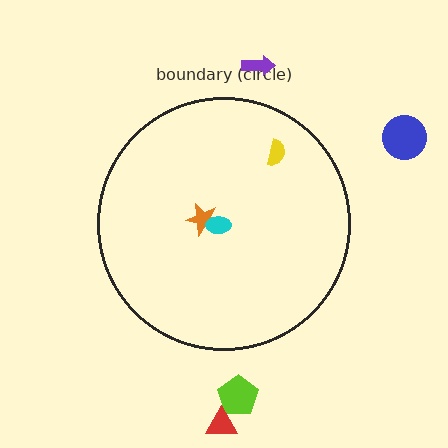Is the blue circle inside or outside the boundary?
Outside.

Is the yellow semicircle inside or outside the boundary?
Inside.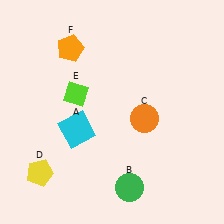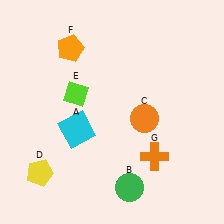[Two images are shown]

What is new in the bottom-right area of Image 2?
An orange cross (G) was added in the bottom-right area of Image 2.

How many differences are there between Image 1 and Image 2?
There is 1 difference between the two images.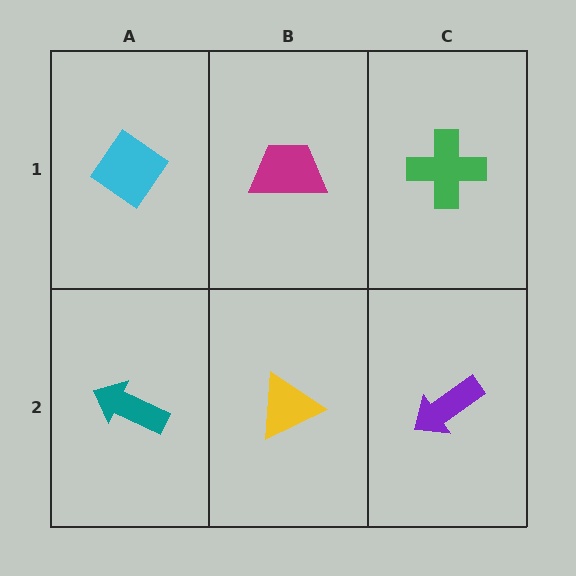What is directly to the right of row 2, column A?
A yellow triangle.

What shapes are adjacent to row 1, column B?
A yellow triangle (row 2, column B), a cyan diamond (row 1, column A), a green cross (row 1, column C).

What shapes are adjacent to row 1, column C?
A purple arrow (row 2, column C), a magenta trapezoid (row 1, column B).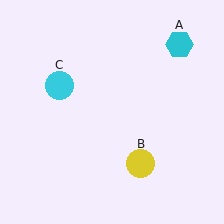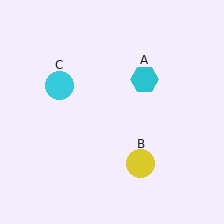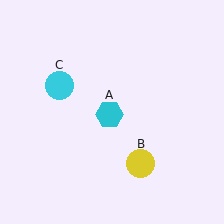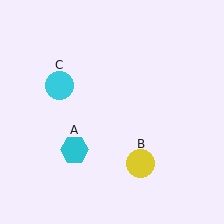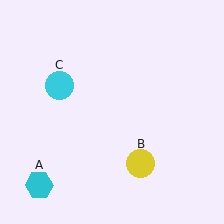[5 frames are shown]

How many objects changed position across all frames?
1 object changed position: cyan hexagon (object A).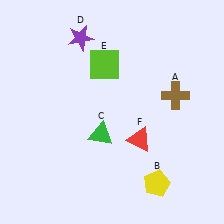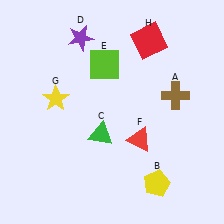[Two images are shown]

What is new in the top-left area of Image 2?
A yellow star (G) was added in the top-left area of Image 2.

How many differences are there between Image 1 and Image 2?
There are 2 differences between the two images.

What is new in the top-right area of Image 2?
A red square (H) was added in the top-right area of Image 2.